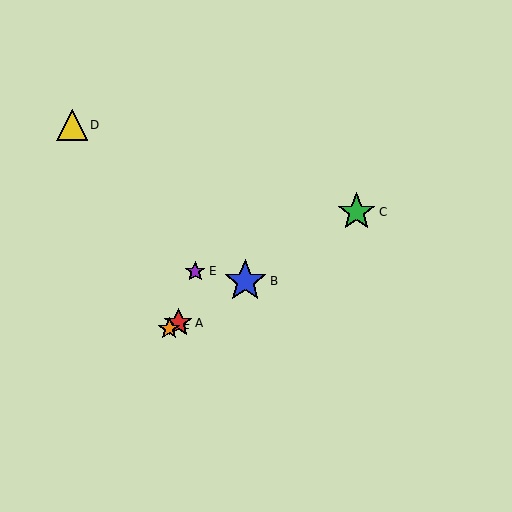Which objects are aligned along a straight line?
Objects A, B, C, F are aligned along a straight line.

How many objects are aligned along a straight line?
4 objects (A, B, C, F) are aligned along a straight line.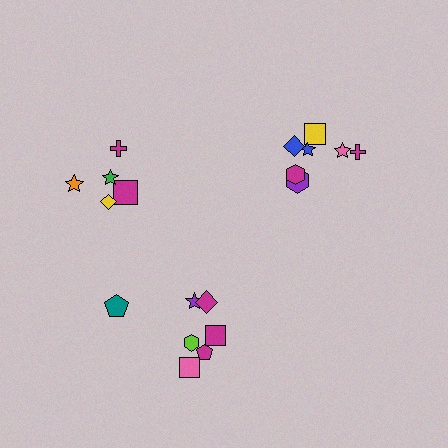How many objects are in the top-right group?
There are 7 objects.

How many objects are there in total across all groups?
There are 19 objects.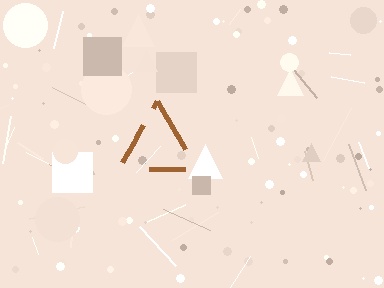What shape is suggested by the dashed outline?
The dashed outline suggests a triangle.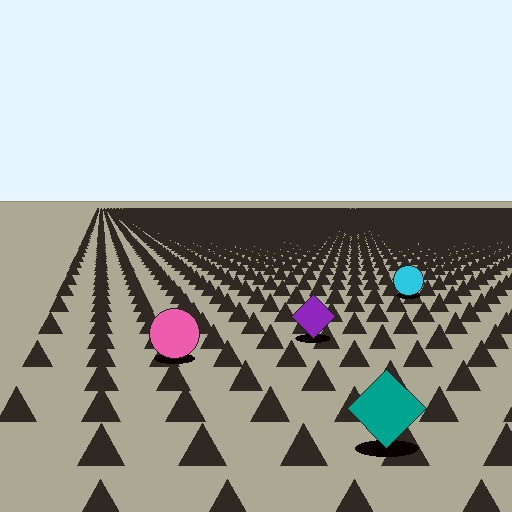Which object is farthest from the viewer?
The cyan circle is farthest from the viewer. It appears smaller and the ground texture around it is denser.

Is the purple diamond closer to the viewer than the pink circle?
No. The pink circle is closer — you can tell from the texture gradient: the ground texture is coarser near it.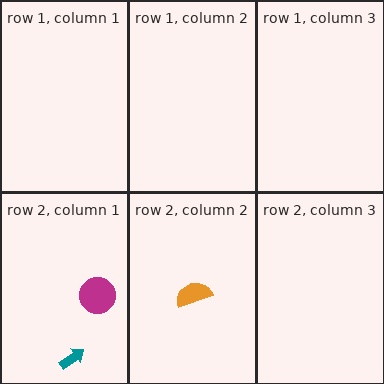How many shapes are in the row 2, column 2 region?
1.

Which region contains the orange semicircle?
The row 2, column 2 region.